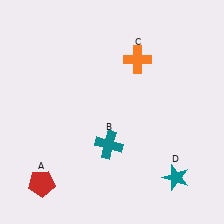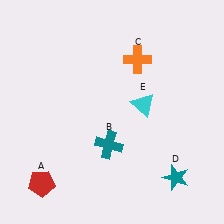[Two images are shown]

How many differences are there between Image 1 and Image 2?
There is 1 difference between the two images.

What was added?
A cyan triangle (E) was added in Image 2.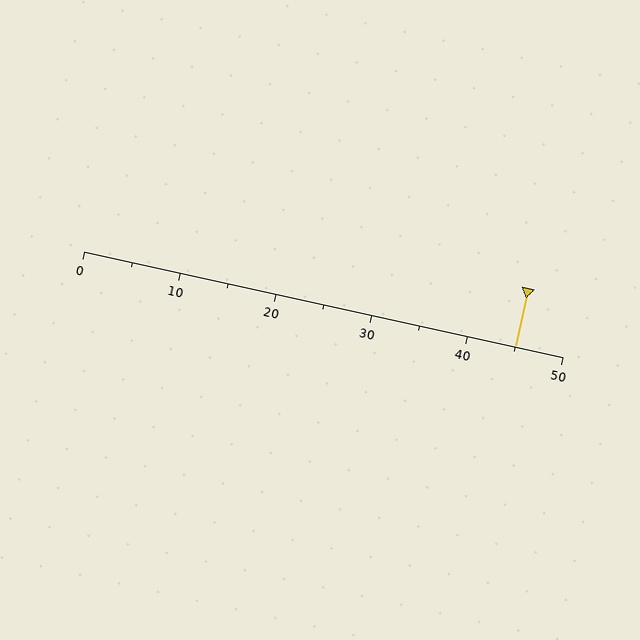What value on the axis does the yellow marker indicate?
The marker indicates approximately 45.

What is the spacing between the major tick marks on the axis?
The major ticks are spaced 10 apart.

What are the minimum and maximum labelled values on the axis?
The axis runs from 0 to 50.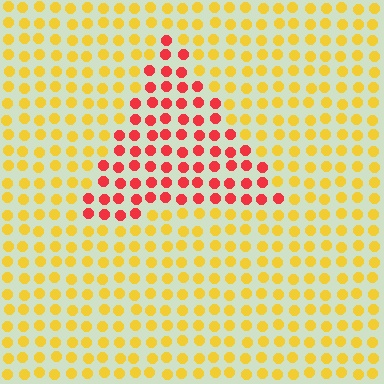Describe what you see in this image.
The image is filled with small yellow elements in a uniform arrangement. A triangle-shaped region is visible where the elements are tinted to a slightly different hue, forming a subtle color boundary.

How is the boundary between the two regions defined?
The boundary is defined purely by a slight shift in hue (about 53 degrees). Spacing, size, and orientation are identical on both sides.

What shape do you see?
I see a triangle.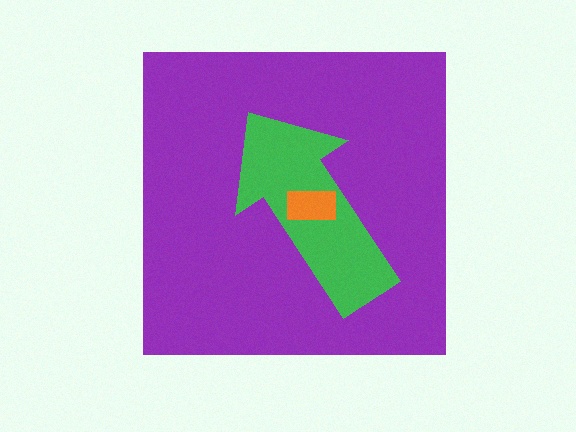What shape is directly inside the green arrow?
The orange rectangle.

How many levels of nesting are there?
3.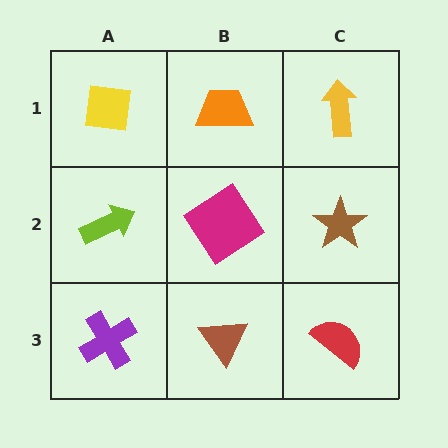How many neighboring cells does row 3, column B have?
3.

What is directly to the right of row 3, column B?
A red semicircle.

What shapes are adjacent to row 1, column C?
A brown star (row 2, column C), an orange trapezoid (row 1, column B).